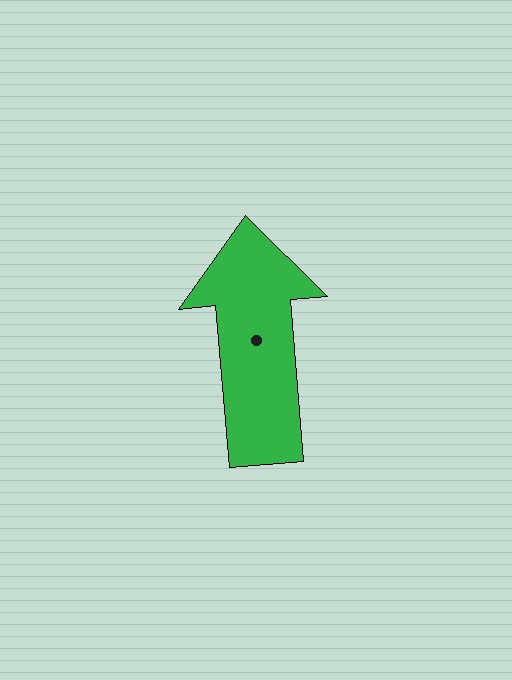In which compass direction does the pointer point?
North.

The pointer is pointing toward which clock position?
Roughly 12 o'clock.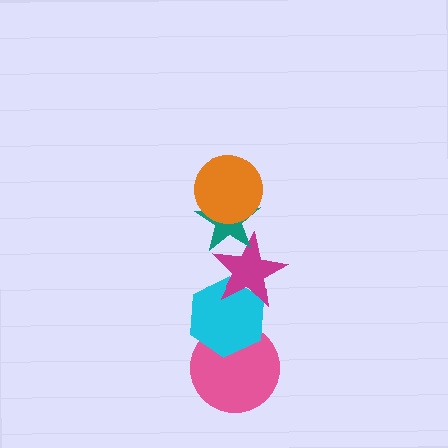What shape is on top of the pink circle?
The cyan hexagon is on top of the pink circle.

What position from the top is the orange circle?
The orange circle is 1st from the top.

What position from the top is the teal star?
The teal star is 2nd from the top.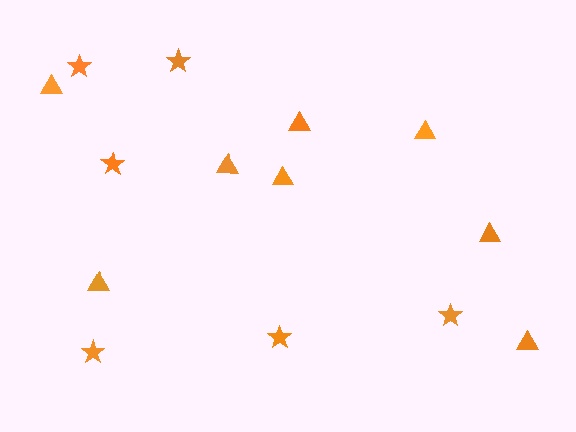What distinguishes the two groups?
There are 2 groups: one group of stars (6) and one group of triangles (8).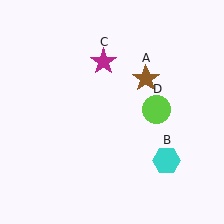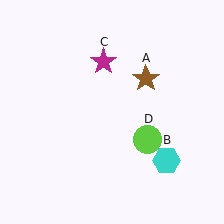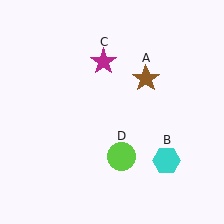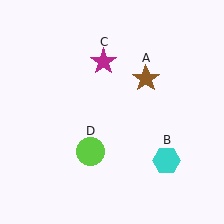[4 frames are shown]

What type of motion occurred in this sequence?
The lime circle (object D) rotated clockwise around the center of the scene.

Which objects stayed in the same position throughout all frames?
Brown star (object A) and cyan hexagon (object B) and magenta star (object C) remained stationary.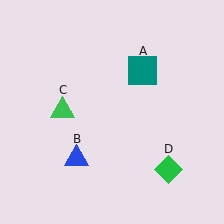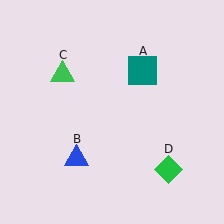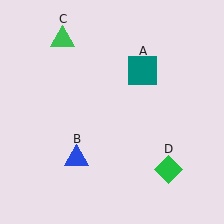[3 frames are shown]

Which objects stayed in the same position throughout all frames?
Teal square (object A) and blue triangle (object B) and green diamond (object D) remained stationary.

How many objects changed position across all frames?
1 object changed position: green triangle (object C).